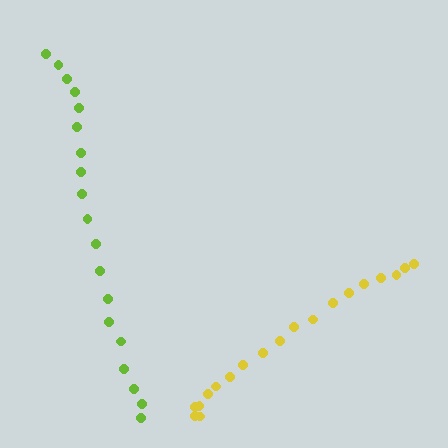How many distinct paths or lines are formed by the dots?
There are 2 distinct paths.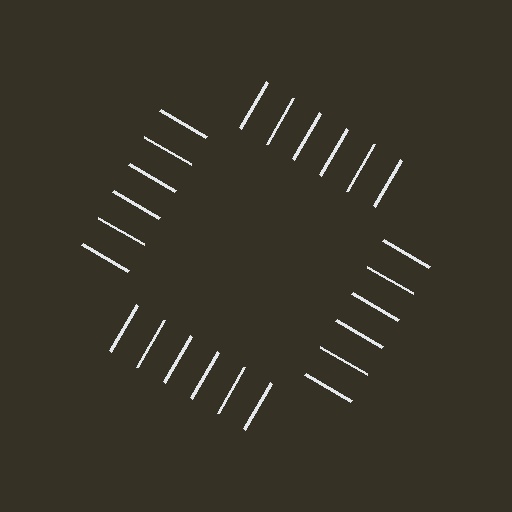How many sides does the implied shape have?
4 sides — the line-ends trace a square.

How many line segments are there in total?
24 — 6 along each of the 4 edges.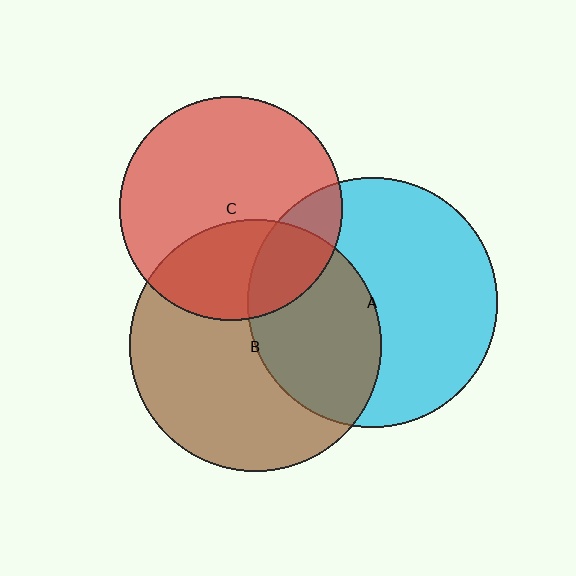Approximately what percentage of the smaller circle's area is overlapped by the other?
Approximately 40%.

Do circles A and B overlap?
Yes.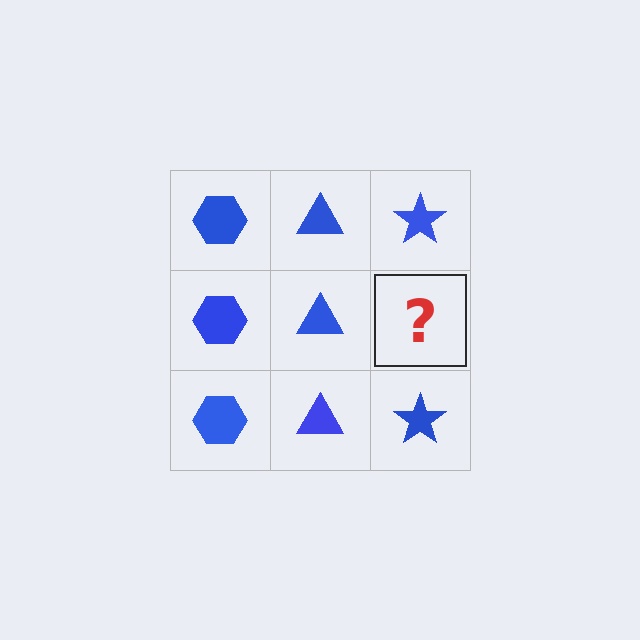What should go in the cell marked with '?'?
The missing cell should contain a blue star.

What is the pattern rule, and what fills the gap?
The rule is that each column has a consistent shape. The gap should be filled with a blue star.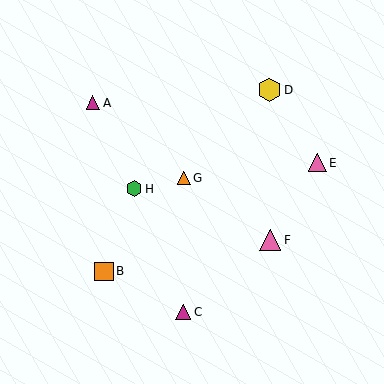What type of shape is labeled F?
Shape F is a pink triangle.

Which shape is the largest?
The yellow hexagon (labeled D) is the largest.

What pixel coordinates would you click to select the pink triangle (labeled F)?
Click at (270, 240) to select the pink triangle F.